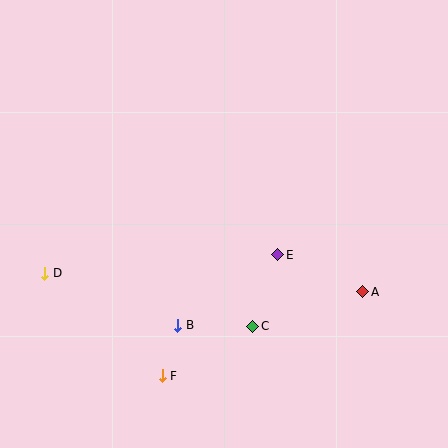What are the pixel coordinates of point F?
Point F is at (162, 376).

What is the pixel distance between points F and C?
The distance between F and C is 103 pixels.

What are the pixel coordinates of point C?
Point C is at (253, 326).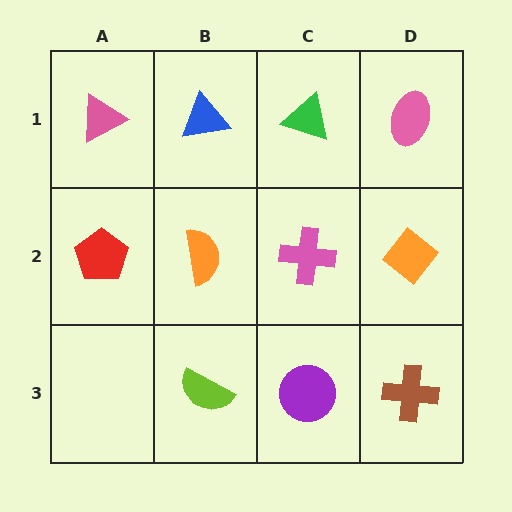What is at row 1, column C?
A green triangle.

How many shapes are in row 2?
4 shapes.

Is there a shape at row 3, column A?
No, that cell is empty.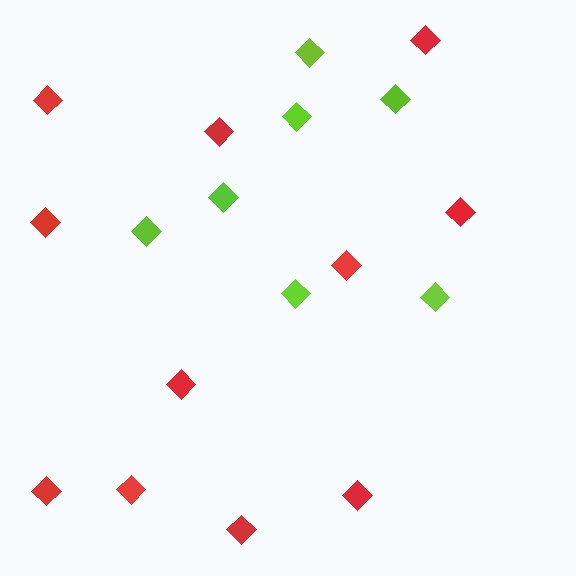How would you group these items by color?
There are 2 groups: one group of red diamonds (11) and one group of lime diamonds (7).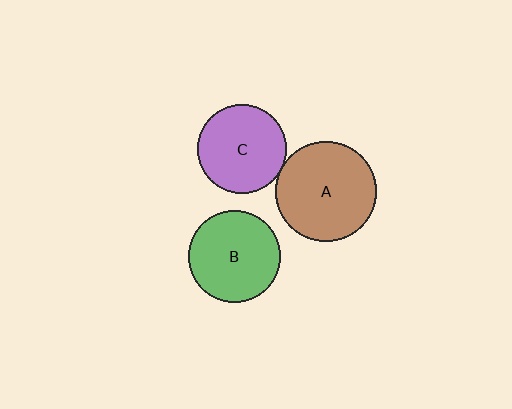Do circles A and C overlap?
Yes.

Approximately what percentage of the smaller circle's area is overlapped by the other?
Approximately 5%.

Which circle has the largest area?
Circle A (brown).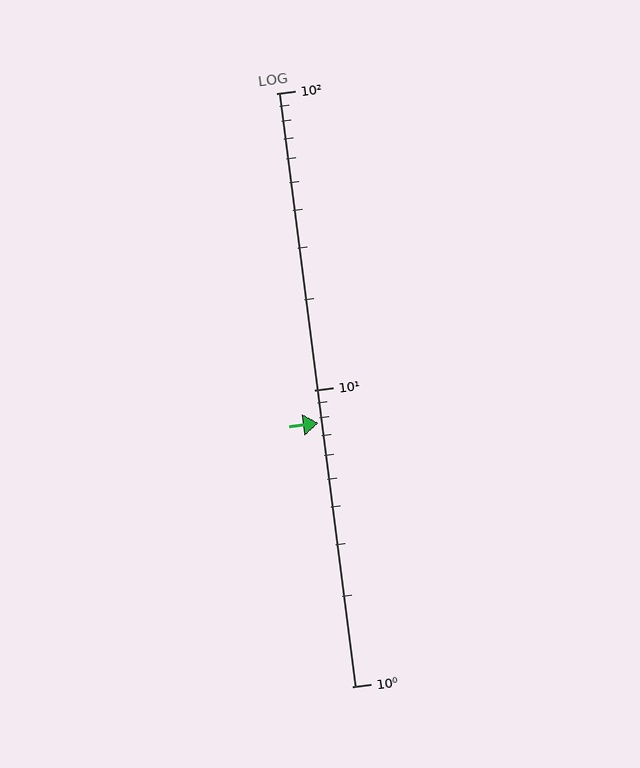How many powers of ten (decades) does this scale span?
The scale spans 2 decades, from 1 to 100.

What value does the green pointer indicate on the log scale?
The pointer indicates approximately 7.7.